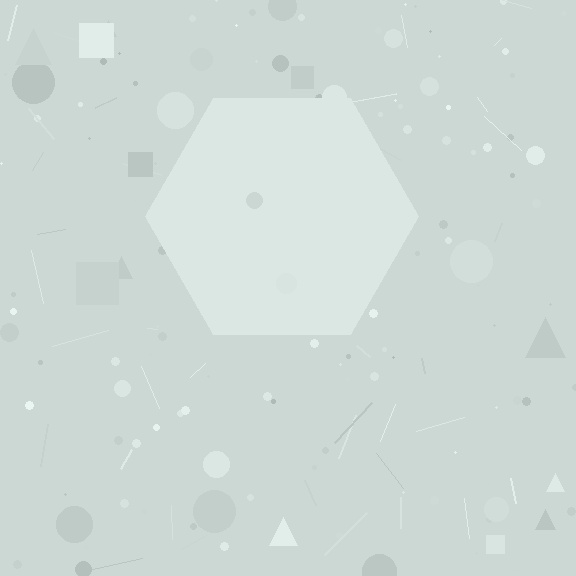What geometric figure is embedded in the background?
A hexagon is embedded in the background.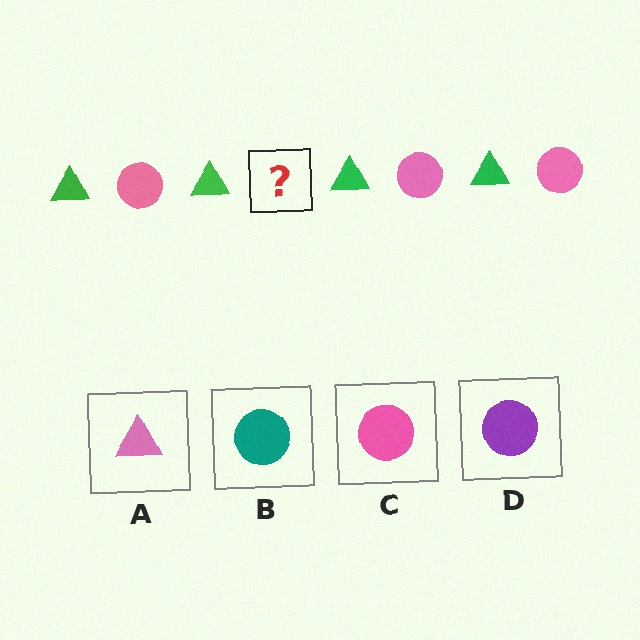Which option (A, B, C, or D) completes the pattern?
C.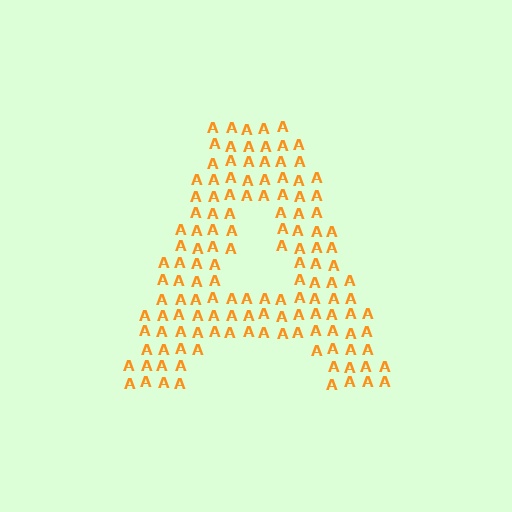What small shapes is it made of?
It is made of small letter A's.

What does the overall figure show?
The overall figure shows the letter A.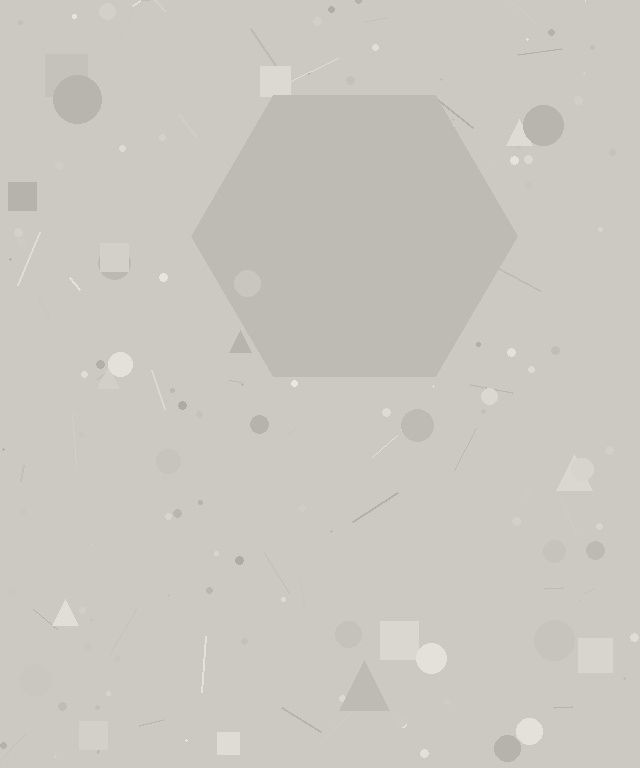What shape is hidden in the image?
A hexagon is hidden in the image.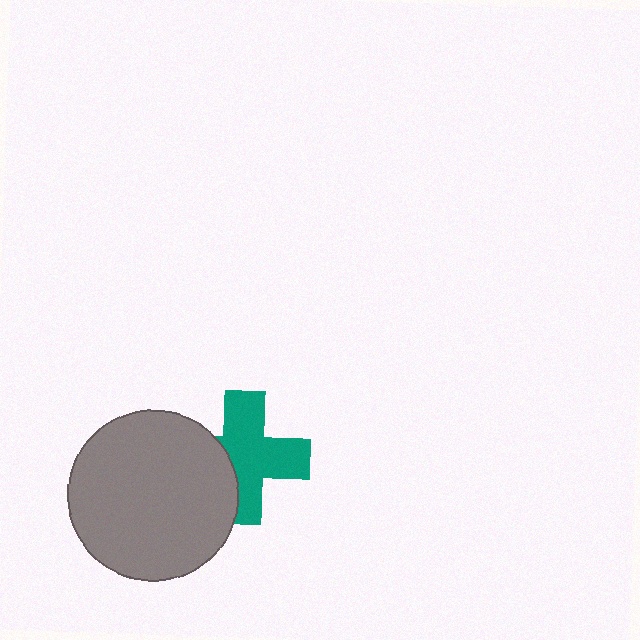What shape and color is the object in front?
The object in front is a gray circle.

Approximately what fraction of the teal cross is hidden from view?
Roughly 31% of the teal cross is hidden behind the gray circle.